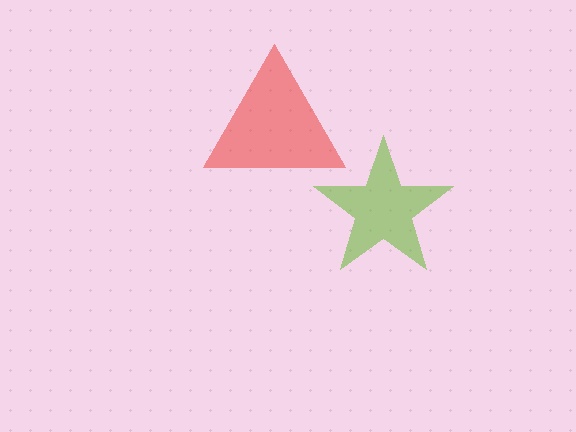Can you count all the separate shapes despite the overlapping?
Yes, there are 2 separate shapes.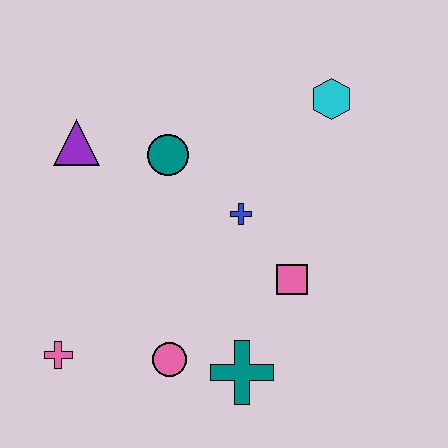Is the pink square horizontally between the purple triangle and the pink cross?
No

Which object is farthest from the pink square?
The purple triangle is farthest from the pink square.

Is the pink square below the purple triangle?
Yes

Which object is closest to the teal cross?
The pink circle is closest to the teal cross.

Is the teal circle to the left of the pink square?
Yes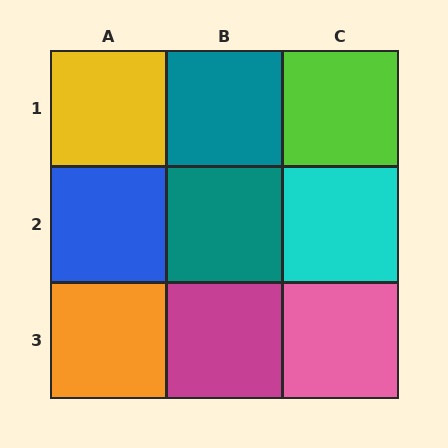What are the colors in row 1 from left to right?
Yellow, teal, lime.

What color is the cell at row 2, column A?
Blue.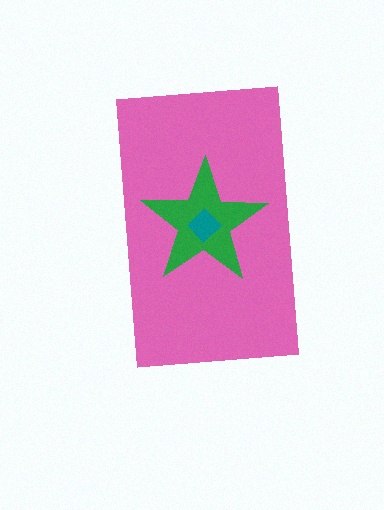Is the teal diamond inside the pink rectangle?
Yes.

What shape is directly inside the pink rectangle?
The green star.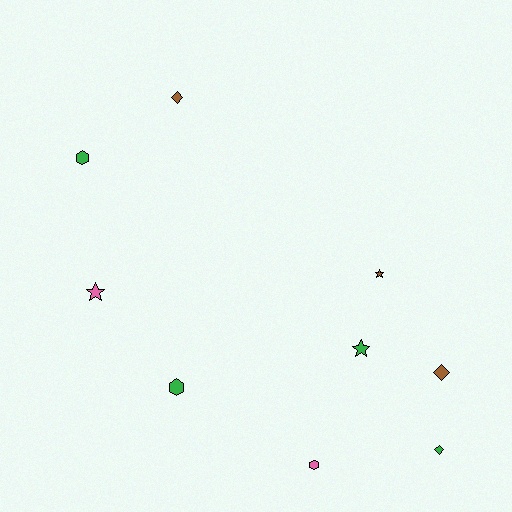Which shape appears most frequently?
Star, with 3 objects.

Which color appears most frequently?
Green, with 4 objects.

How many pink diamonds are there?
There are no pink diamonds.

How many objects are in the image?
There are 9 objects.